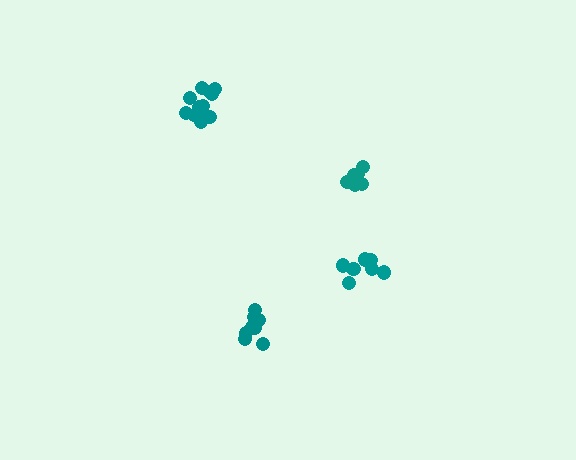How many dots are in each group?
Group 1: 7 dots, Group 2: 12 dots, Group 3: 7 dots, Group 4: 9 dots (35 total).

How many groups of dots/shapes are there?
There are 4 groups.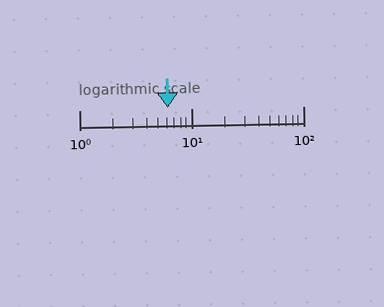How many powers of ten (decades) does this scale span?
The scale spans 2 decades, from 1 to 100.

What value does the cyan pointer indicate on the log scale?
The pointer indicates approximately 6.2.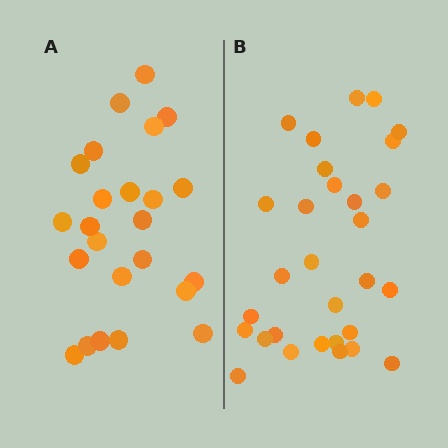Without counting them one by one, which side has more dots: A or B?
Region B (the right region) has more dots.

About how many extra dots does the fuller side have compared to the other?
Region B has about 6 more dots than region A.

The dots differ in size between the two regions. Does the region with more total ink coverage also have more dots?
No. Region A has more total ink coverage because its dots are larger, but region B actually contains more individual dots. Total area can be misleading — the number of items is what matters here.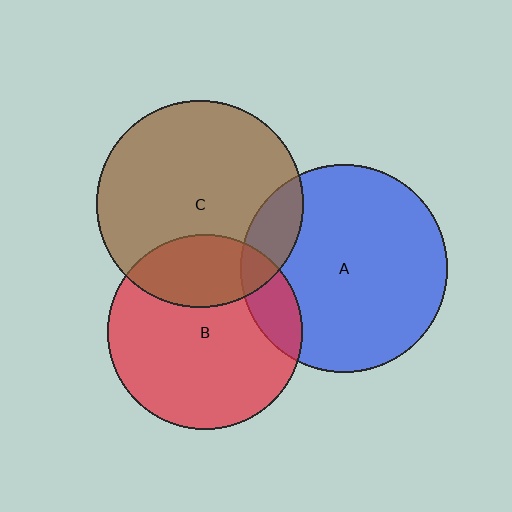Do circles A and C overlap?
Yes.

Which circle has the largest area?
Circle A (blue).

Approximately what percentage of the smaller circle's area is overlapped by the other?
Approximately 15%.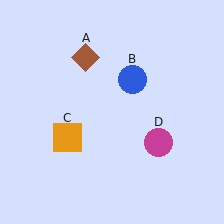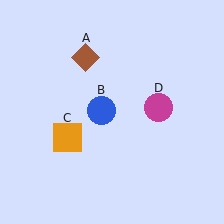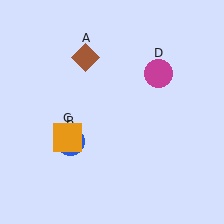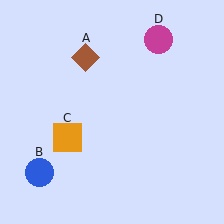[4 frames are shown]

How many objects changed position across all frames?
2 objects changed position: blue circle (object B), magenta circle (object D).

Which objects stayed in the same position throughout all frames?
Brown diamond (object A) and orange square (object C) remained stationary.